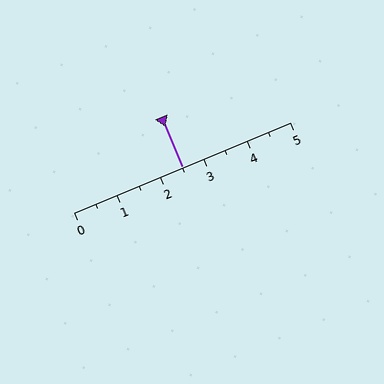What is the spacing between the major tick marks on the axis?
The major ticks are spaced 1 apart.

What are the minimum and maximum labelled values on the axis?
The axis runs from 0 to 5.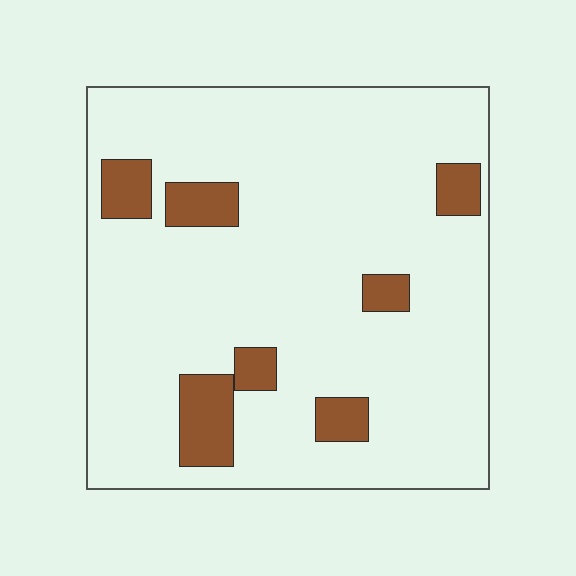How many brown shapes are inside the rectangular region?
7.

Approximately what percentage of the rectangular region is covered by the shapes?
Approximately 10%.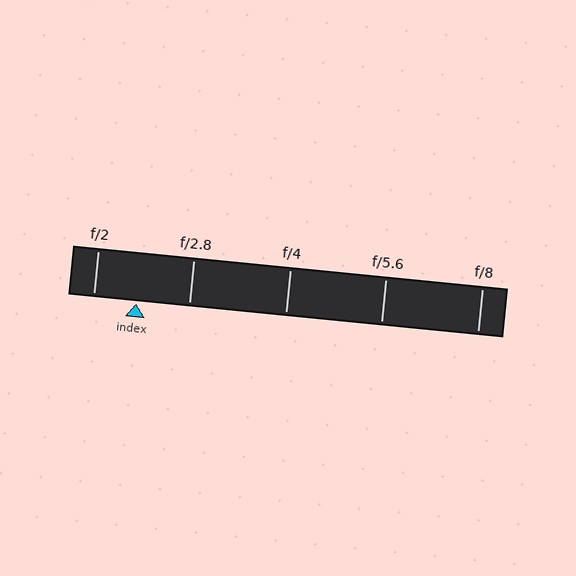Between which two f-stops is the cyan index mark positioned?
The index mark is between f/2 and f/2.8.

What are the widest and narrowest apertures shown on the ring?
The widest aperture shown is f/2 and the narrowest is f/8.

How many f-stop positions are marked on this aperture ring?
There are 5 f-stop positions marked.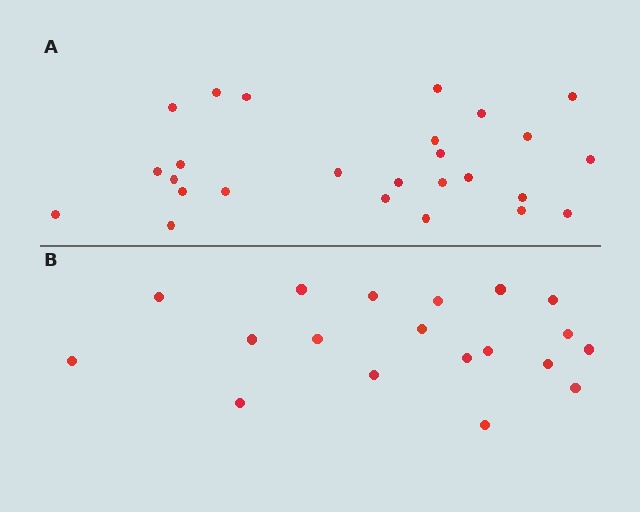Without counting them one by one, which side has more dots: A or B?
Region A (the top region) has more dots.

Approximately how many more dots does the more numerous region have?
Region A has roughly 8 or so more dots than region B.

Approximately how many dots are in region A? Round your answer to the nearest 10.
About 30 dots. (The exact count is 26, which rounds to 30.)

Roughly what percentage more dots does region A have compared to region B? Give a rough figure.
About 35% more.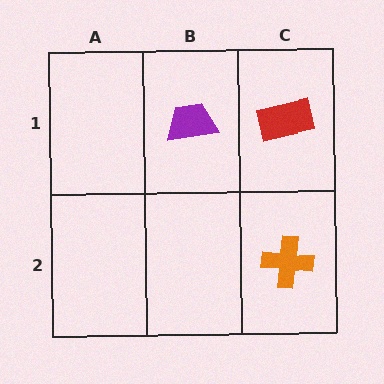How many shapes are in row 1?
2 shapes.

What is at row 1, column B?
A purple trapezoid.